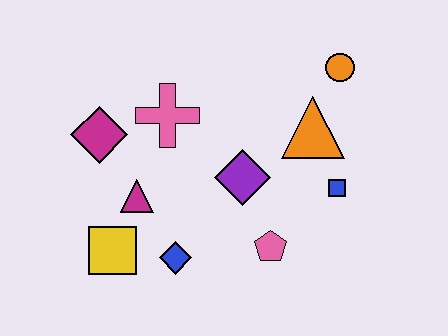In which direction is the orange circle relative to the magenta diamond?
The orange circle is to the right of the magenta diamond.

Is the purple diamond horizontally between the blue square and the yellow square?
Yes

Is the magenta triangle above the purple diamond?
No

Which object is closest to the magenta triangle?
The yellow square is closest to the magenta triangle.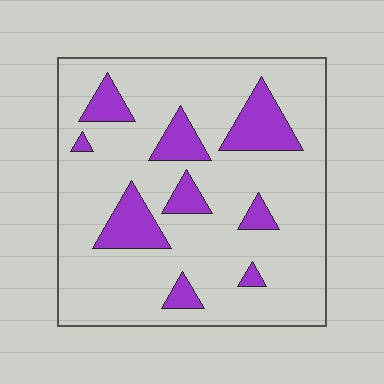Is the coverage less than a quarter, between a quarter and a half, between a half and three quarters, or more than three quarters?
Less than a quarter.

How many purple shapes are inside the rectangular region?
9.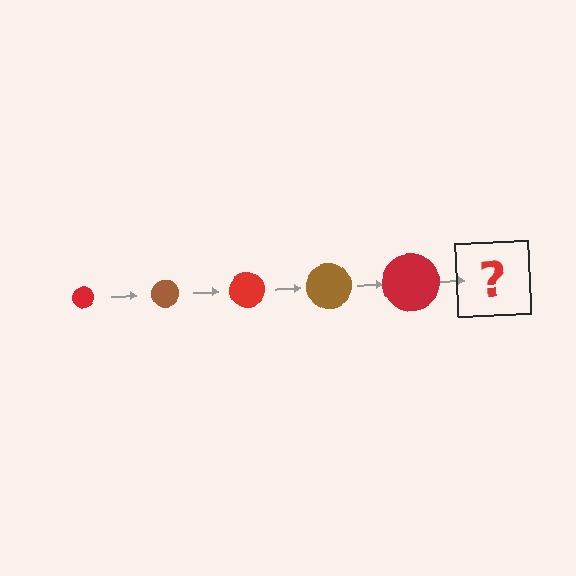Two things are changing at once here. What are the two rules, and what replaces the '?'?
The two rules are that the circle grows larger each step and the color cycles through red and brown. The '?' should be a brown circle, larger than the previous one.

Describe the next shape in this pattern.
It should be a brown circle, larger than the previous one.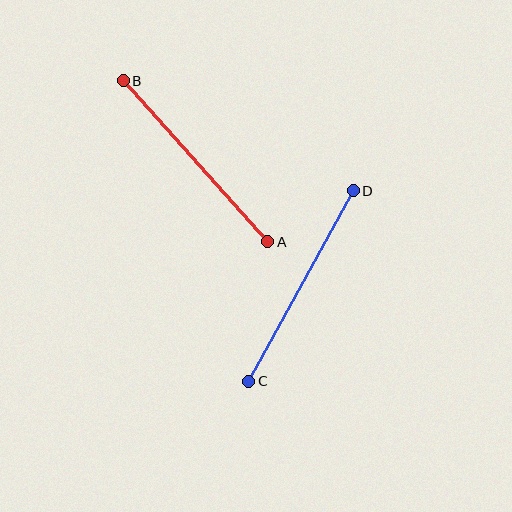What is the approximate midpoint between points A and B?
The midpoint is at approximately (196, 161) pixels.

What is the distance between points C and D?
The distance is approximately 217 pixels.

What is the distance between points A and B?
The distance is approximately 216 pixels.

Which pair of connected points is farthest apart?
Points C and D are farthest apart.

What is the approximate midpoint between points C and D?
The midpoint is at approximately (301, 286) pixels.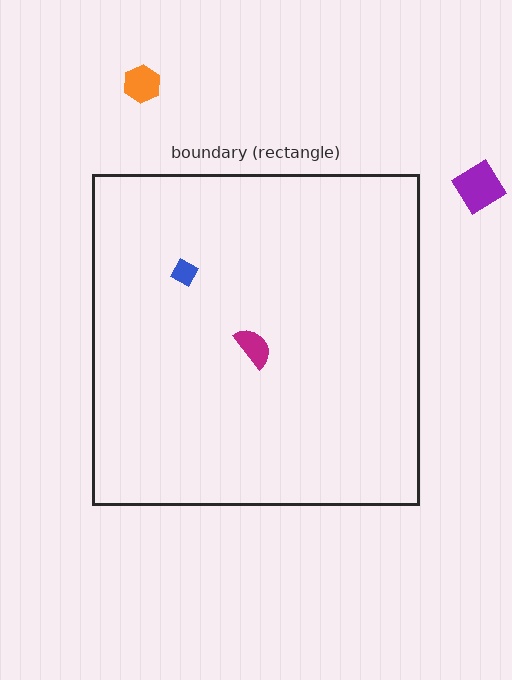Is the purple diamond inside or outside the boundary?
Outside.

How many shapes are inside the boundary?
2 inside, 2 outside.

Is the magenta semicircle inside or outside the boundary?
Inside.